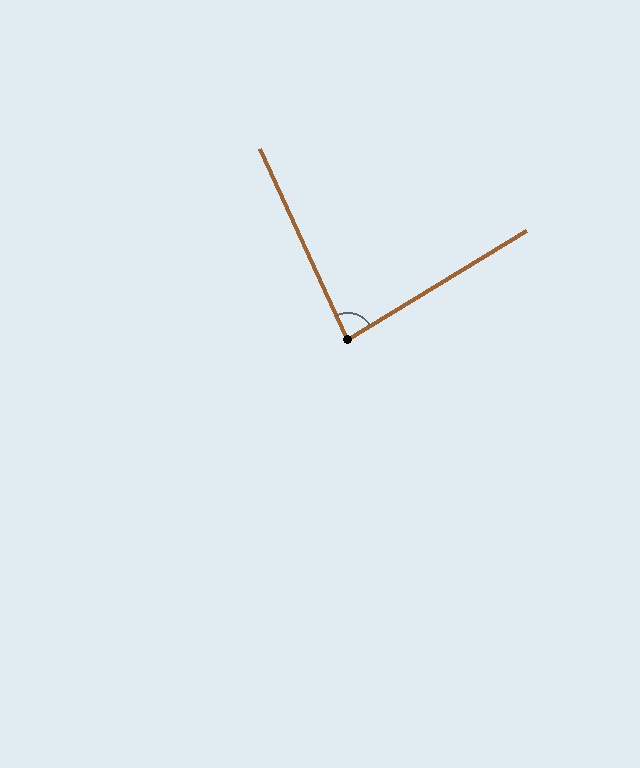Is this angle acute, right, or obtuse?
It is acute.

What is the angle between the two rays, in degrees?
Approximately 83 degrees.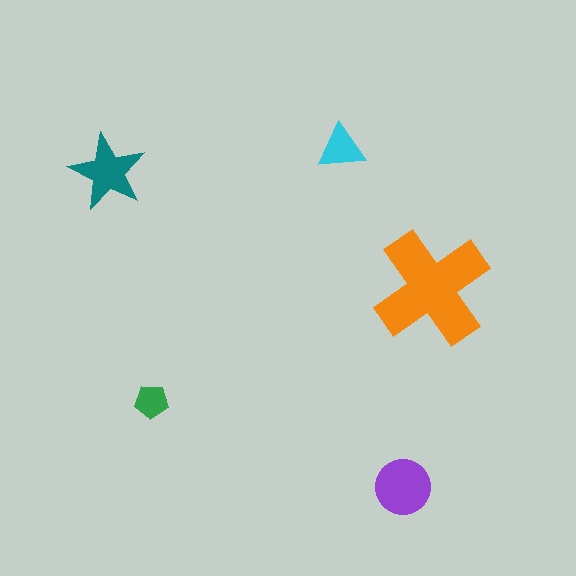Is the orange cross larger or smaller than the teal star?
Larger.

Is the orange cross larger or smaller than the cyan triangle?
Larger.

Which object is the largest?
The orange cross.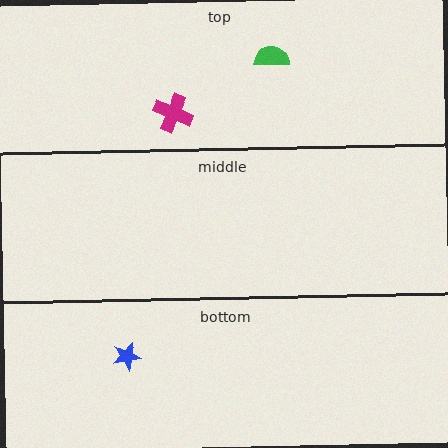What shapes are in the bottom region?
The blue star.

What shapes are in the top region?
The magenta cross, the green semicircle.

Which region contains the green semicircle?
The top region.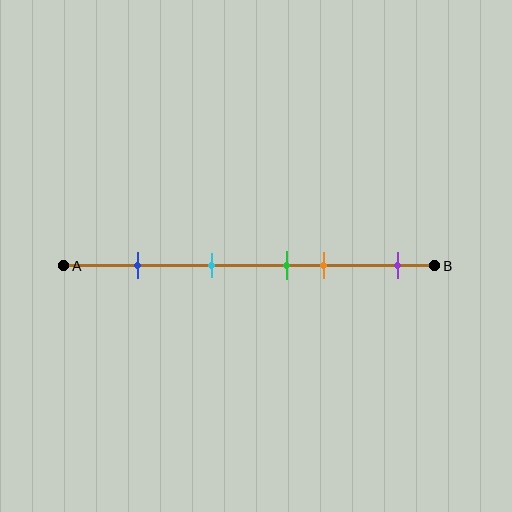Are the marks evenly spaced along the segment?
No, the marks are not evenly spaced.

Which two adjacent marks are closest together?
The green and orange marks are the closest adjacent pair.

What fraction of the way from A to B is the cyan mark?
The cyan mark is approximately 40% (0.4) of the way from A to B.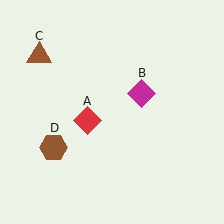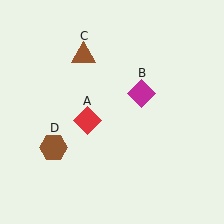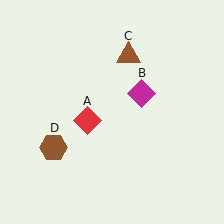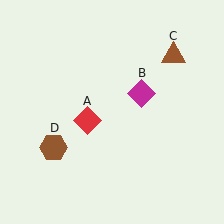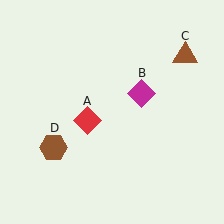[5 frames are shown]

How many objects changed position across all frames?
1 object changed position: brown triangle (object C).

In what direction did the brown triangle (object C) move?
The brown triangle (object C) moved right.